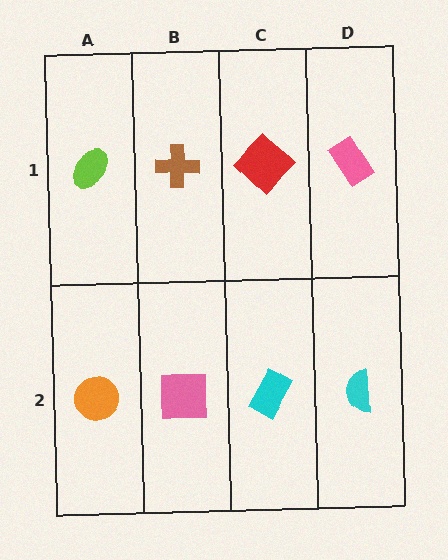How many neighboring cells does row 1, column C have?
3.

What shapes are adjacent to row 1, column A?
An orange circle (row 2, column A), a brown cross (row 1, column B).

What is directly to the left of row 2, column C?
A pink square.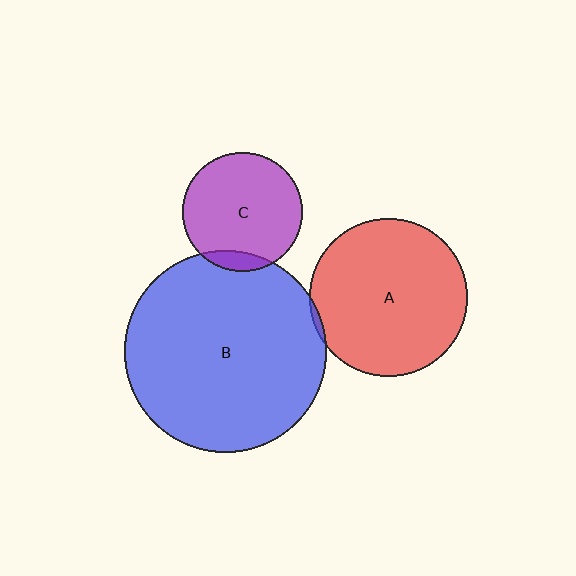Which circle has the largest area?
Circle B (blue).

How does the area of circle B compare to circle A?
Approximately 1.6 times.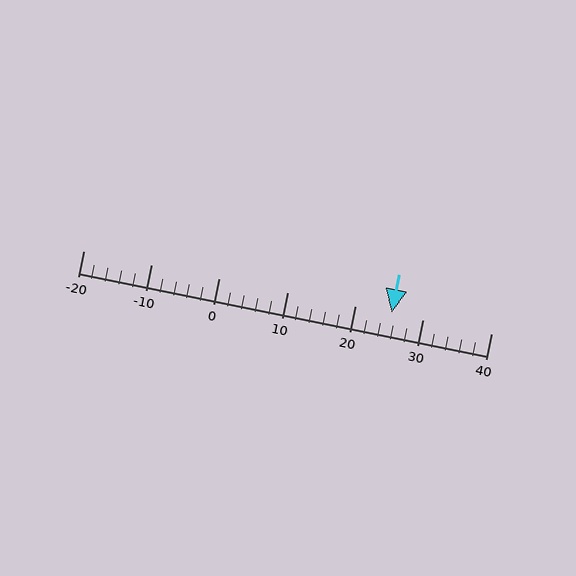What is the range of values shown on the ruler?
The ruler shows values from -20 to 40.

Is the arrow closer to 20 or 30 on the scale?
The arrow is closer to 30.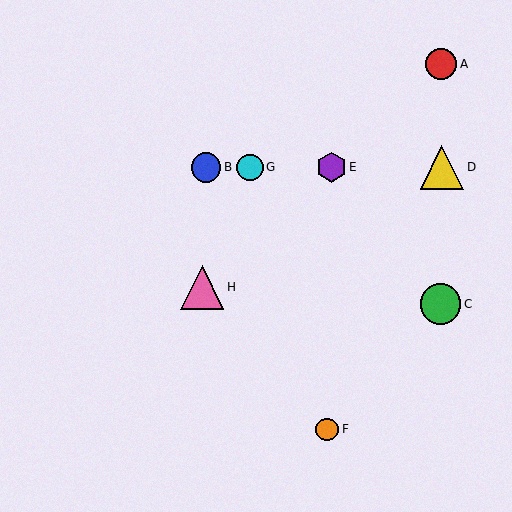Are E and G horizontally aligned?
Yes, both are at y≈167.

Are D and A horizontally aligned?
No, D is at y≈167 and A is at y≈64.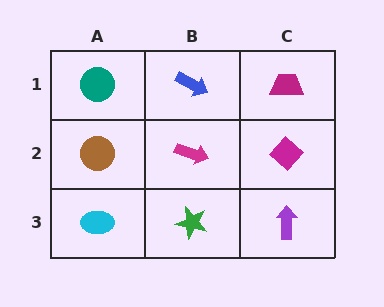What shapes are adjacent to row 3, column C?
A magenta diamond (row 2, column C), a green star (row 3, column B).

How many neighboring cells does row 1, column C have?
2.